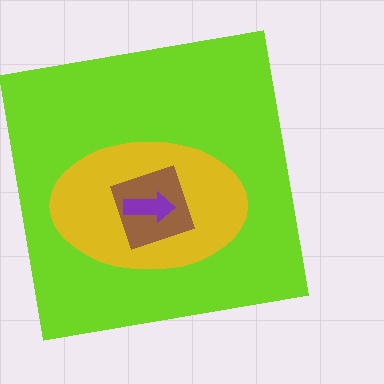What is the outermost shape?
The lime square.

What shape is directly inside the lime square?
The yellow ellipse.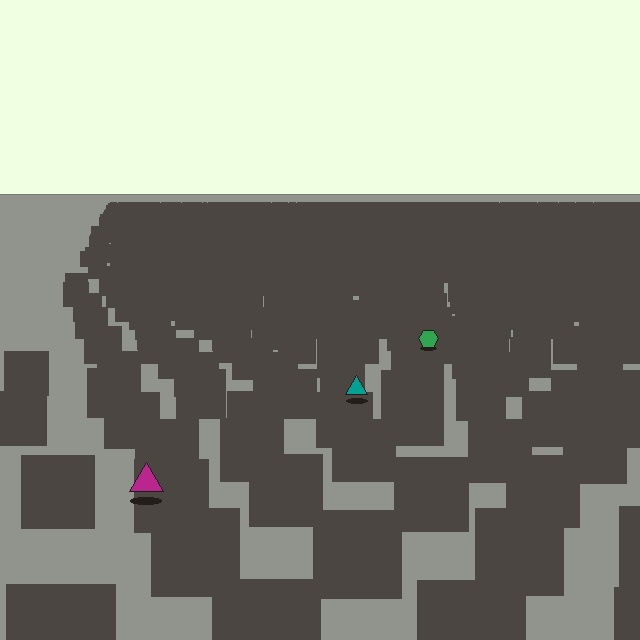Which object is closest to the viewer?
The magenta triangle is closest. The texture marks near it are larger and more spread out.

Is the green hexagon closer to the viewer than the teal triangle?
No. The teal triangle is closer — you can tell from the texture gradient: the ground texture is coarser near it.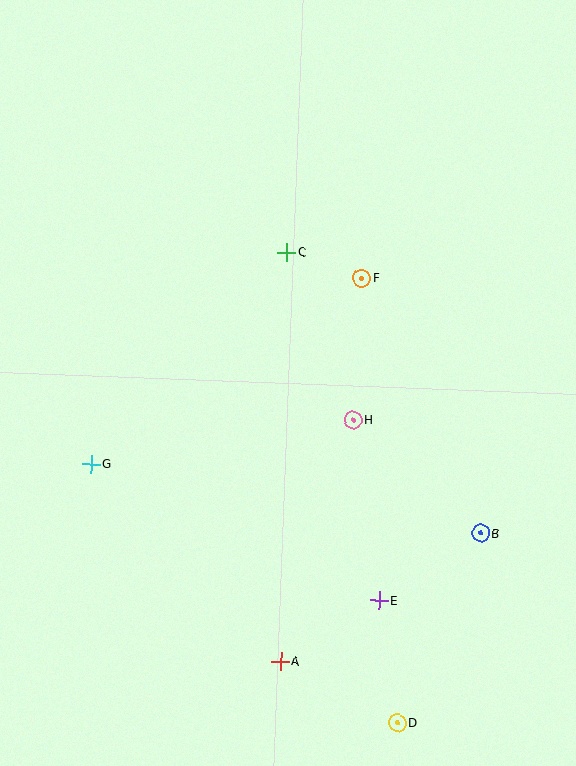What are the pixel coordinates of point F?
Point F is at (362, 278).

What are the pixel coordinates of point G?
Point G is at (91, 464).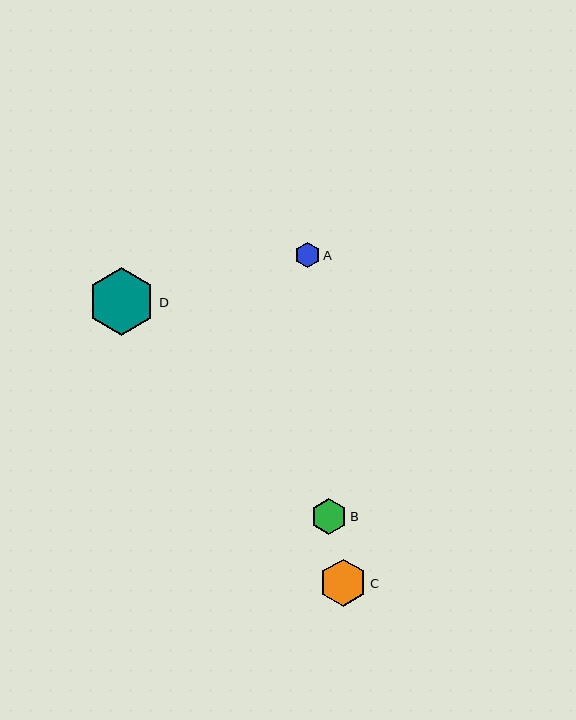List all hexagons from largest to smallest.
From largest to smallest: D, C, B, A.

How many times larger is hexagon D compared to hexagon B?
Hexagon D is approximately 1.9 times the size of hexagon B.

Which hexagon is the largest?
Hexagon D is the largest with a size of approximately 68 pixels.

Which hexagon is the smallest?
Hexagon A is the smallest with a size of approximately 25 pixels.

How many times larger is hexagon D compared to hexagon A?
Hexagon D is approximately 2.7 times the size of hexagon A.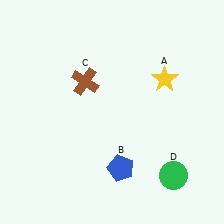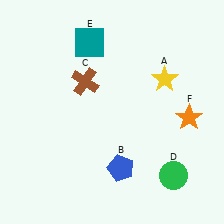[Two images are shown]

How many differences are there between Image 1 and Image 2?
There are 2 differences between the two images.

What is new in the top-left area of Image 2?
A teal square (E) was added in the top-left area of Image 2.